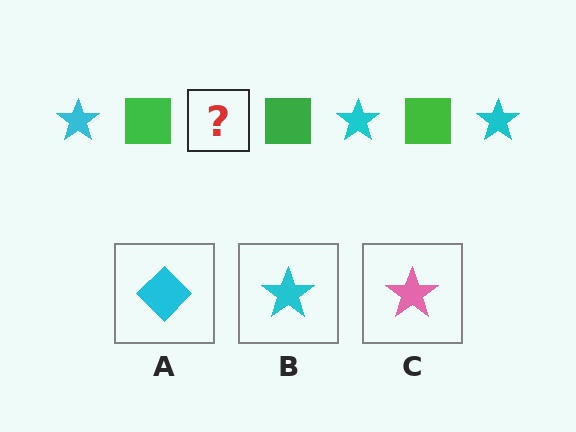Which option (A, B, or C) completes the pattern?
B.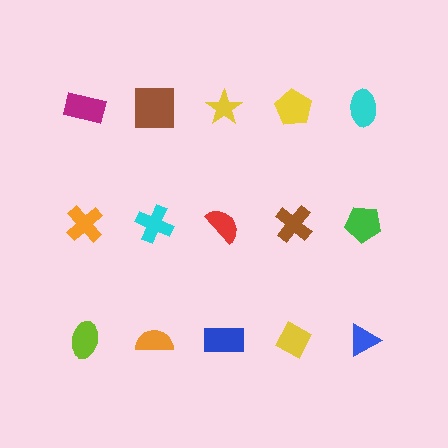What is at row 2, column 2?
A cyan cross.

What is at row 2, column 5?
A green pentagon.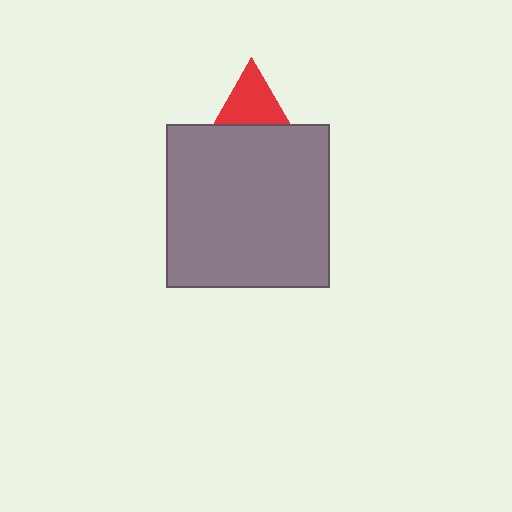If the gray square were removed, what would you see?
You would see the complete red triangle.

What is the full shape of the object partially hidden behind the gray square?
The partially hidden object is a red triangle.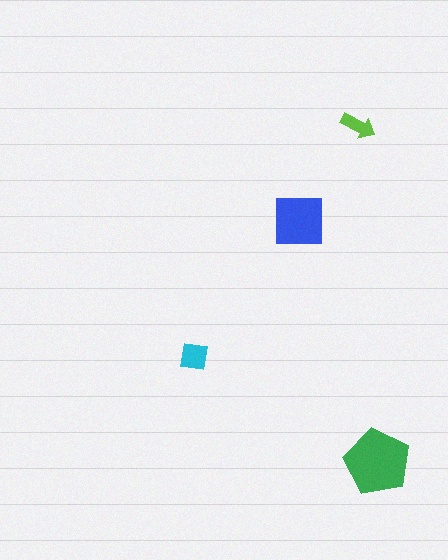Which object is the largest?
The green pentagon.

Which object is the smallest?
The lime arrow.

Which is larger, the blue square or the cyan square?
The blue square.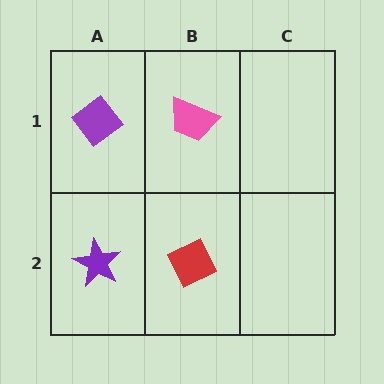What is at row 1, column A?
A purple diamond.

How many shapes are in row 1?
2 shapes.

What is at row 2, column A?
A purple star.